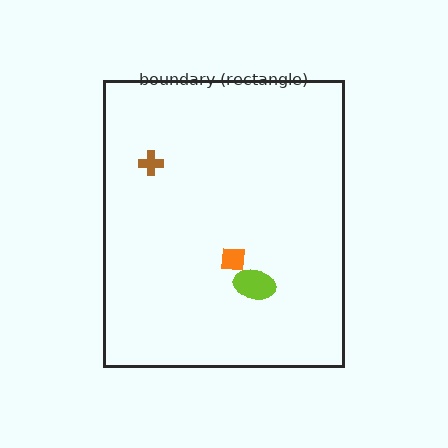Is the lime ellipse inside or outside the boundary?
Inside.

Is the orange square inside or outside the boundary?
Inside.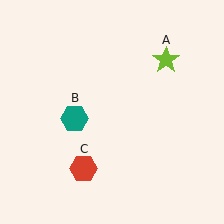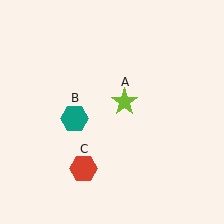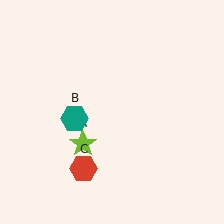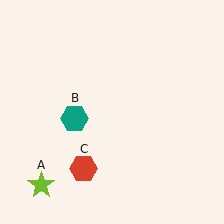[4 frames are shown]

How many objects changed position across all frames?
1 object changed position: lime star (object A).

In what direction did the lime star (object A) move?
The lime star (object A) moved down and to the left.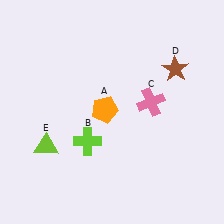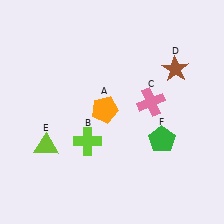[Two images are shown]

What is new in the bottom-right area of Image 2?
A green pentagon (F) was added in the bottom-right area of Image 2.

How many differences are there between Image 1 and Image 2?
There is 1 difference between the two images.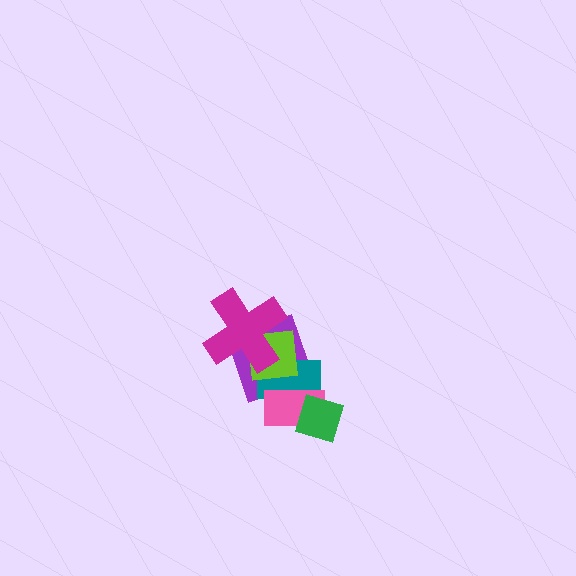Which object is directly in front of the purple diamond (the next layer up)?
The teal rectangle is directly in front of the purple diamond.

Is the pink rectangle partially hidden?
Yes, it is partially covered by another shape.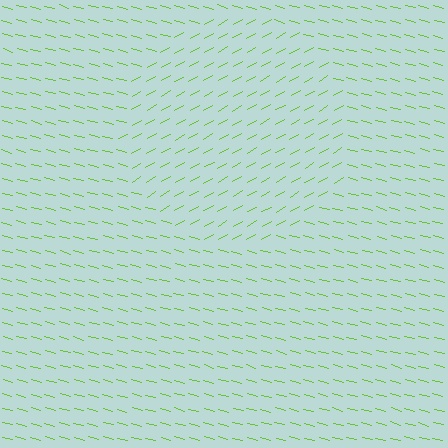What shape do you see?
I see a circle.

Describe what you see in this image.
The image is filled with small lime line segments. A circle region in the image has lines oriented differently from the surrounding lines, creating a visible texture boundary.